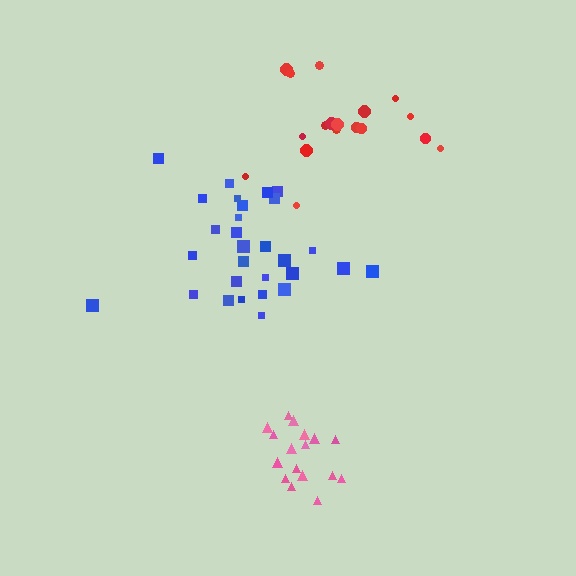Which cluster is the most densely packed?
Pink.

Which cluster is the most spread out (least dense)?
Red.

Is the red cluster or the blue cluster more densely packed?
Blue.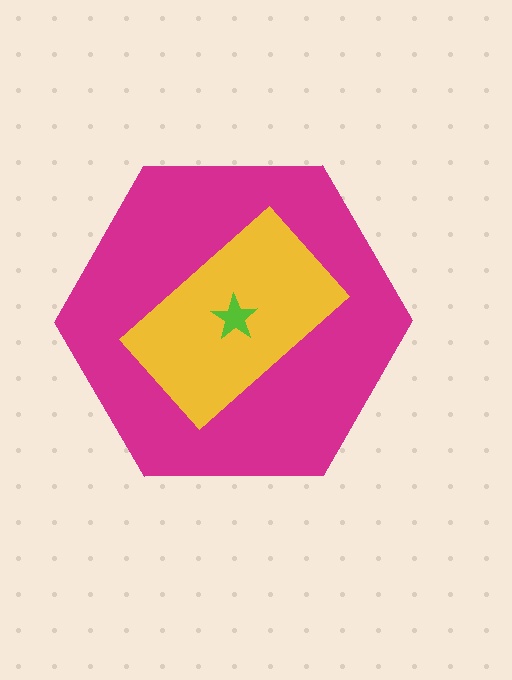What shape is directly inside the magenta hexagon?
The yellow rectangle.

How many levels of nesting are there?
3.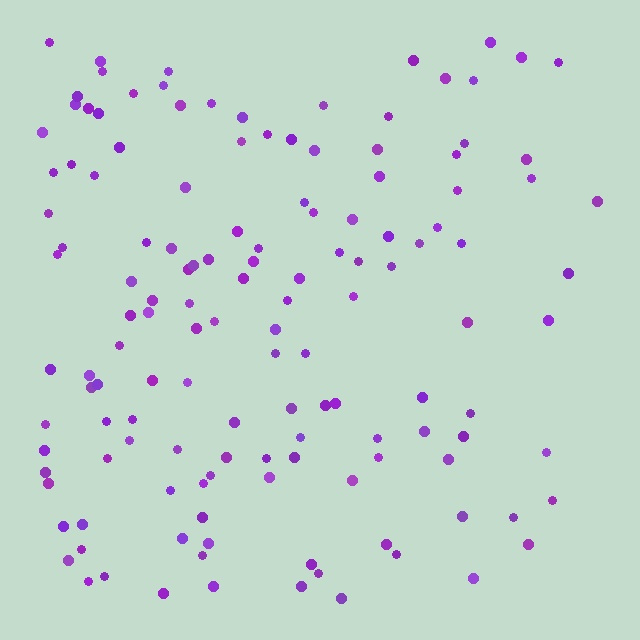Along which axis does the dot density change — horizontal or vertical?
Horizontal.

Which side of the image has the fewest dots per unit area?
The right.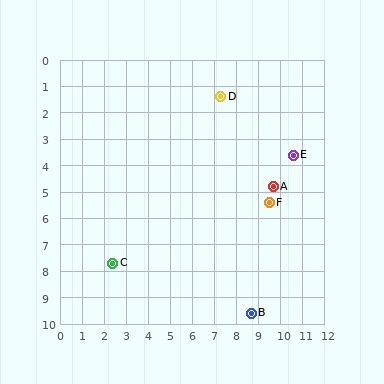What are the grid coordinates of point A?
Point A is at approximately (9.7, 4.8).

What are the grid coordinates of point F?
Point F is at approximately (9.5, 5.4).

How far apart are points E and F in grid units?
Points E and F are about 2.1 grid units apart.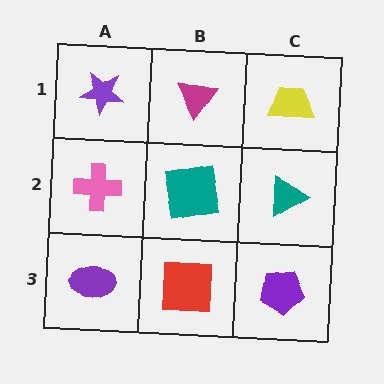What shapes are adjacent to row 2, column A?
A purple star (row 1, column A), a purple ellipse (row 3, column A), a teal square (row 2, column B).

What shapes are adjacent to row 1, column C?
A teal triangle (row 2, column C), a magenta triangle (row 1, column B).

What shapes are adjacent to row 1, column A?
A pink cross (row 2, column A), a magenta triangle (row 1, column B).